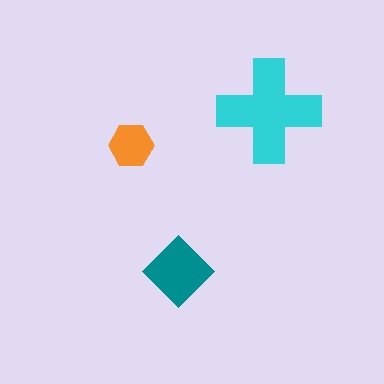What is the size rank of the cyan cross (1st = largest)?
1st.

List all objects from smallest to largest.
The orange hexagon, the teal diamond, the cyan cross.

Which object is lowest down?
The teal diamond is bottommost.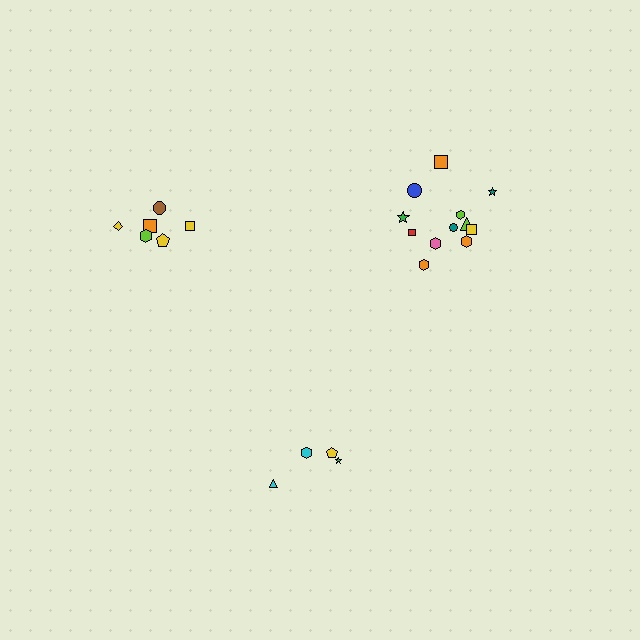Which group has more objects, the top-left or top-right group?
The top-right group.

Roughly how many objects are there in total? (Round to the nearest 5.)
Roughly 20 objects in total.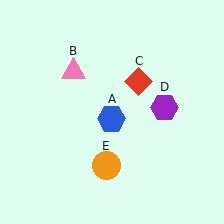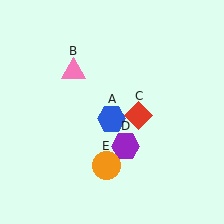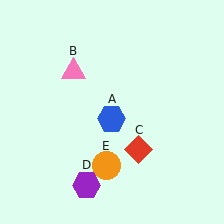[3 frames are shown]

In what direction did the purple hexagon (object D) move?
The purple hexagon (object D) moved down and to the left.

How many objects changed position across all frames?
2 objects changed position: red diamond (object C), purple hexagon (object D).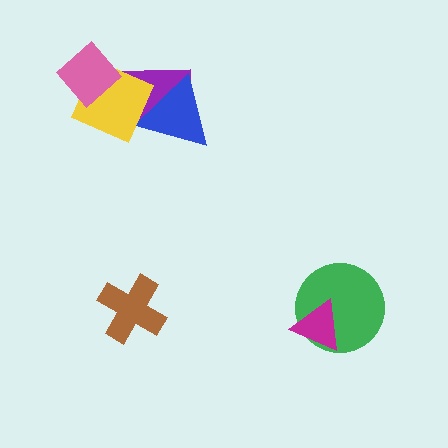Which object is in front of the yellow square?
The pink diamond is in front of the yellow square.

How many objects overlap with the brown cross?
0 objects overlap with the brown cross.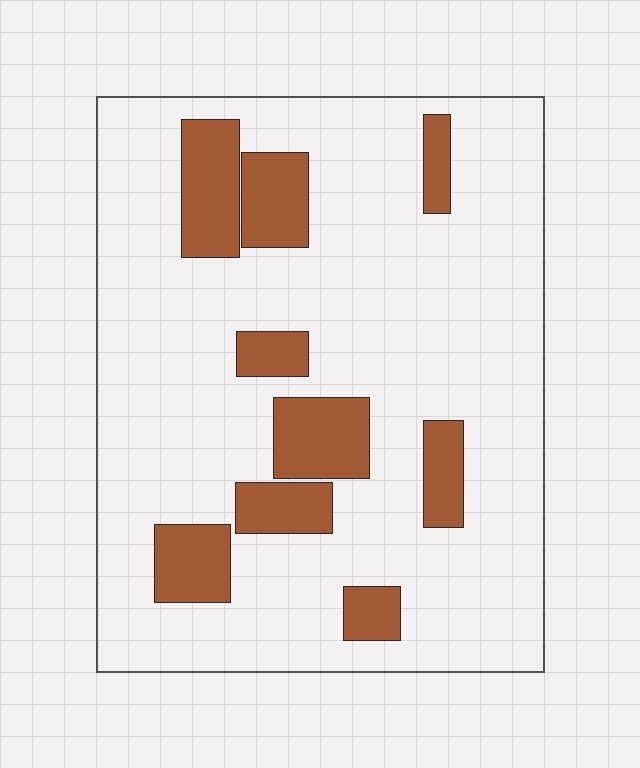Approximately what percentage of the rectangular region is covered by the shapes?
Approximately 20%.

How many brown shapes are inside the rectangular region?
9.